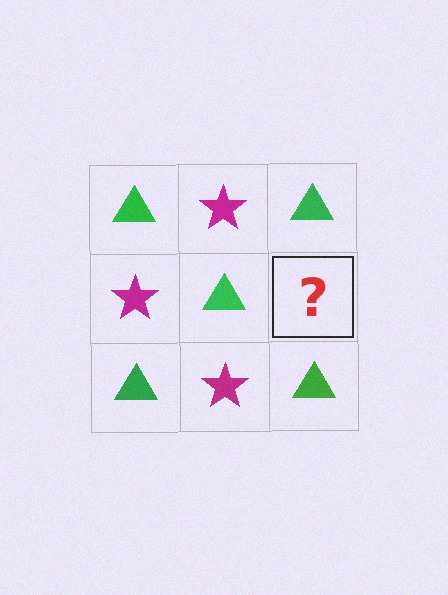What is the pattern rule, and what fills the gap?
The rule is that it alternates green triangle and magenta star in a checkerboard pattern. The gap should be filled with a magenta star.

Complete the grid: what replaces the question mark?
The question mark should be replaced with a magenta star.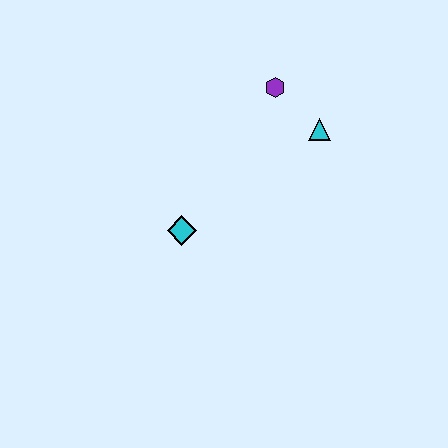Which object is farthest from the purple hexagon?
The cyan diamond is farthest from the purple hexagon.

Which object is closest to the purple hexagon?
The cyan triangle is closest to the purple hexagon.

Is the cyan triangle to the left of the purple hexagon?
No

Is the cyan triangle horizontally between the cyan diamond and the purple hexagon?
No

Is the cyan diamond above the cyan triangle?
No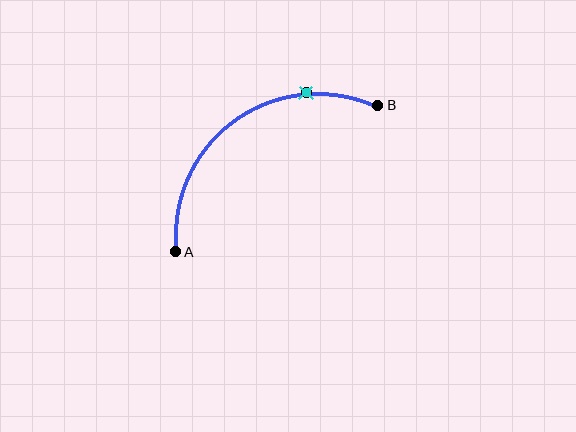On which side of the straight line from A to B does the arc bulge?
The arc bulges above and to the left of the straight line connecting A and B.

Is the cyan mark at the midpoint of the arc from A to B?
No. The cyan mark lies on the arc but is closer to endpoint B. The arc midpoint would be at the point on the curve equidistant along the arc from both A and B.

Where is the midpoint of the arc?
The arc midpoint is the point on the curve farthest from the straight line joining A and B. It sits above and to the left of that line.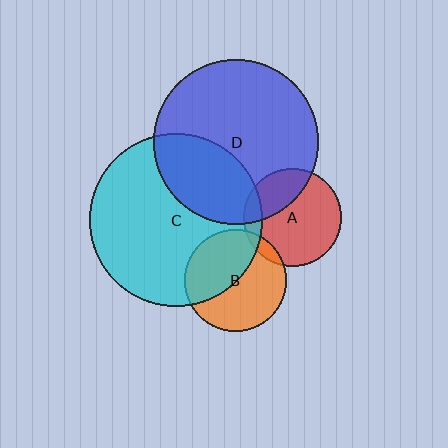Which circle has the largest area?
Circle C (cyan).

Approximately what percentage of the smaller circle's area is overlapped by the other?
Approximately 30%.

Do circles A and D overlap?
Yes.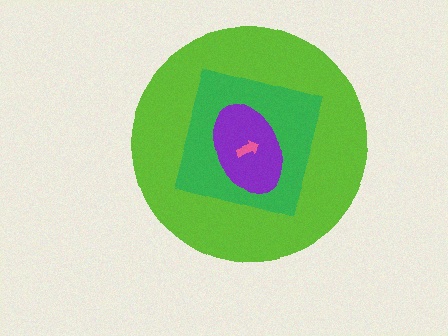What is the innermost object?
The pink arrow.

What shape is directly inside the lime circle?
The green square.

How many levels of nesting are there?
4.